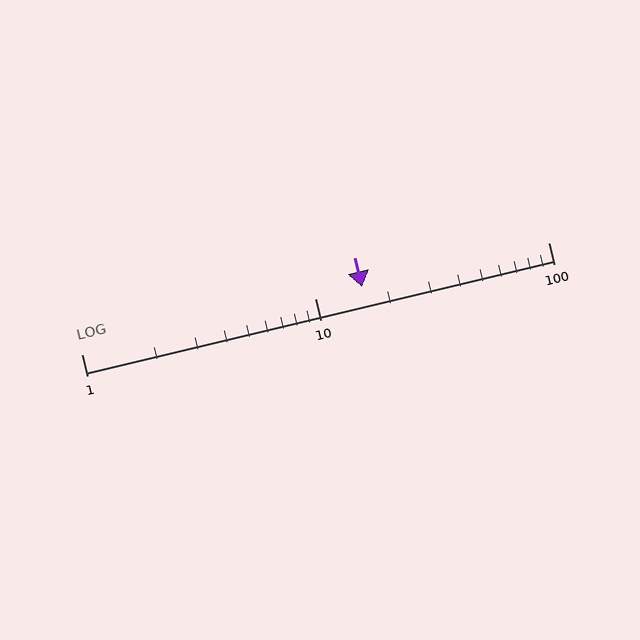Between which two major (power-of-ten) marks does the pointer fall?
The pointer is between 10 and 100.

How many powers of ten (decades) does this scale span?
The scale spans 2 decades, from 1 to 100.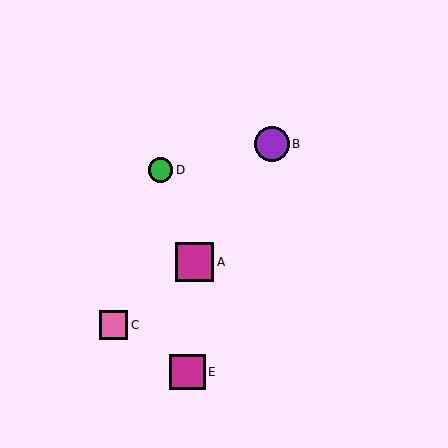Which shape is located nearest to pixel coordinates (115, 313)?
The pink square (labeled C) at (114, 325) is nearest to that location.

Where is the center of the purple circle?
The center of the purple circle is at (272, 144).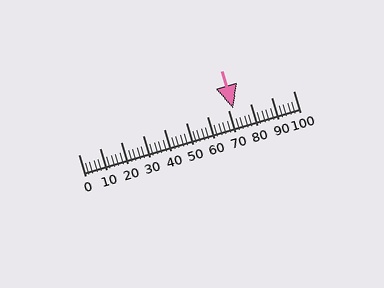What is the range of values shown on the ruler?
The ruler shows values from 0 to 100.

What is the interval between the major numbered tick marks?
The major tick marks are spaced 10 units apart.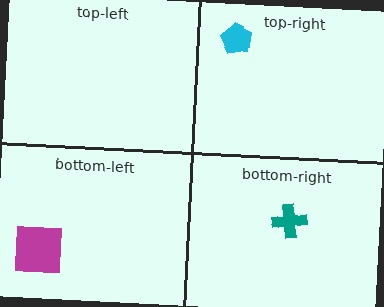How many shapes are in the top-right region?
1.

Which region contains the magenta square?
The bottom-left region.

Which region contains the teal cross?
The bottom-right region.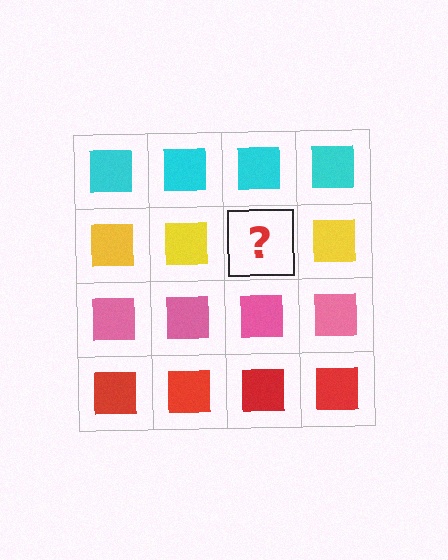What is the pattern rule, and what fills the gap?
The rule is that each row has a consistent color. The gap should be filled with a yellow square.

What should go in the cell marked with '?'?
The missing cell should contain a yellow square.